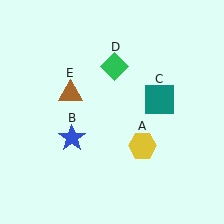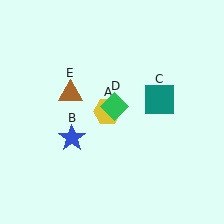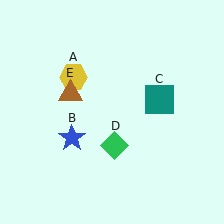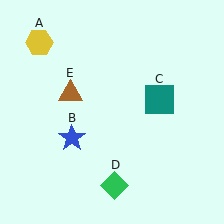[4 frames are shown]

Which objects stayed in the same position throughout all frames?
Blue star (object B) and teal square (object C) and brown triangle (object E) remained stationary.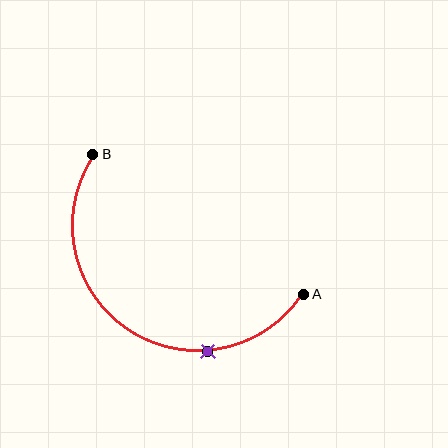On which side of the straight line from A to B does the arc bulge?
The arc bulges below the straight line connecting A and B.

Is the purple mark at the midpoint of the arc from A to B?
No. The purple mark lies on the arc but is closer to endpoint A. The arc midpoint would be at the point on the curve equidistant along the arc from both A and B.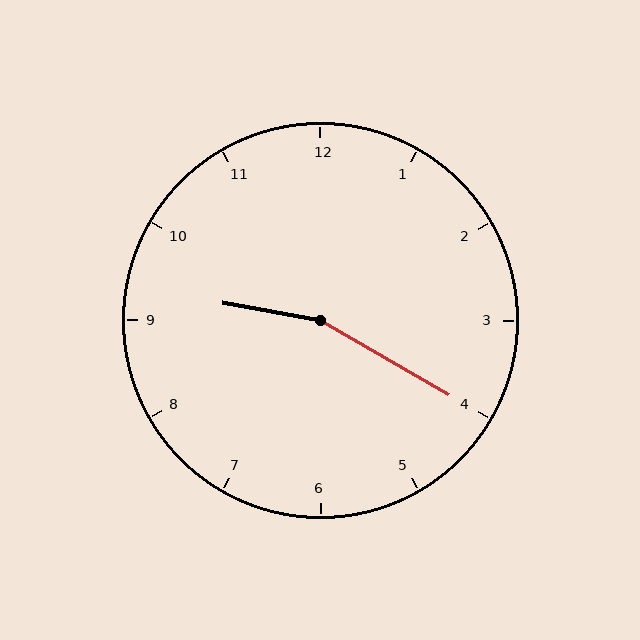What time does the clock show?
9:20.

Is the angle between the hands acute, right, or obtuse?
It is obtuse.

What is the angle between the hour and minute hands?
Approximately 160 degrees.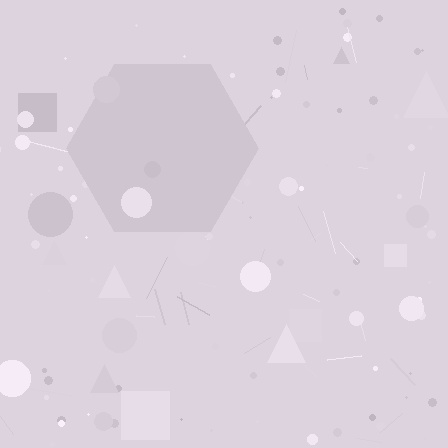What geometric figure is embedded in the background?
A hexagon is embedded in the background.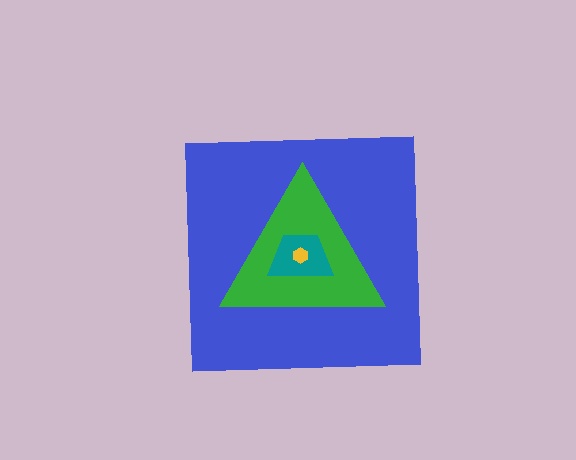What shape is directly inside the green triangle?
The teal trapezoid.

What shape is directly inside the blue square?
The green triangle.